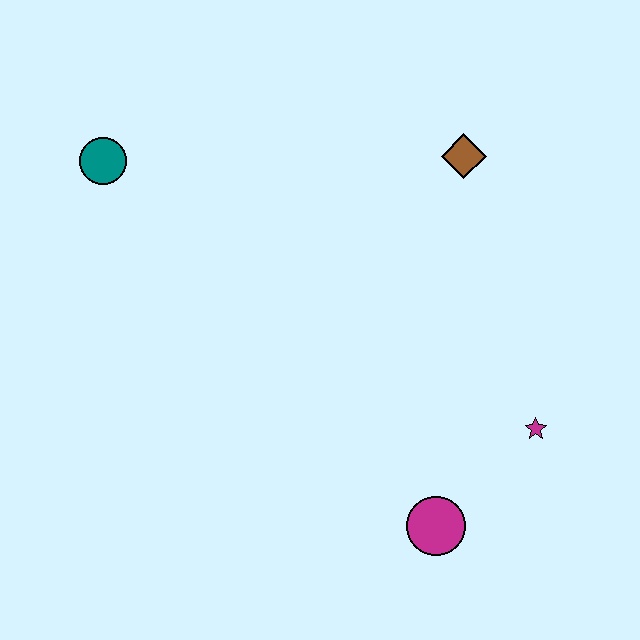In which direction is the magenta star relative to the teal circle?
The magenta star is to the right of the teal circle.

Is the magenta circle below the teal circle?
Yes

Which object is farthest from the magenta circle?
The teal circle is farthest from the magenta circle.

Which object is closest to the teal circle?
The brown diamond is closest to the teal circle.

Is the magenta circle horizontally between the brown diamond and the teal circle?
Yes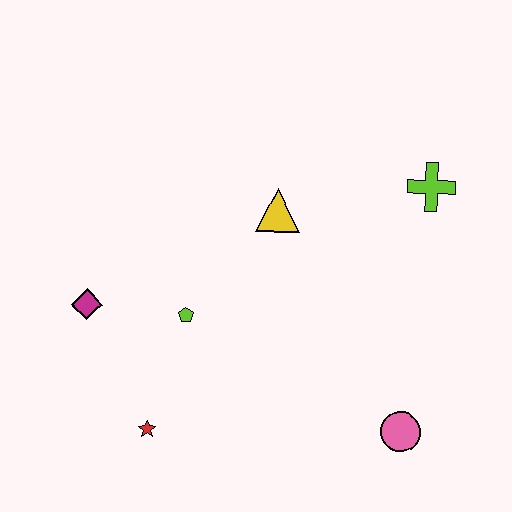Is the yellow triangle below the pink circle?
No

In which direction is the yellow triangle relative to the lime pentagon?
The yellow triangle is above the lime pentagon.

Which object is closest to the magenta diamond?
The lime pentagon is closest to the magenta diamond.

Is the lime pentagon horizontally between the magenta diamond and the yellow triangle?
Yes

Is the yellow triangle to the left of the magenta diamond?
No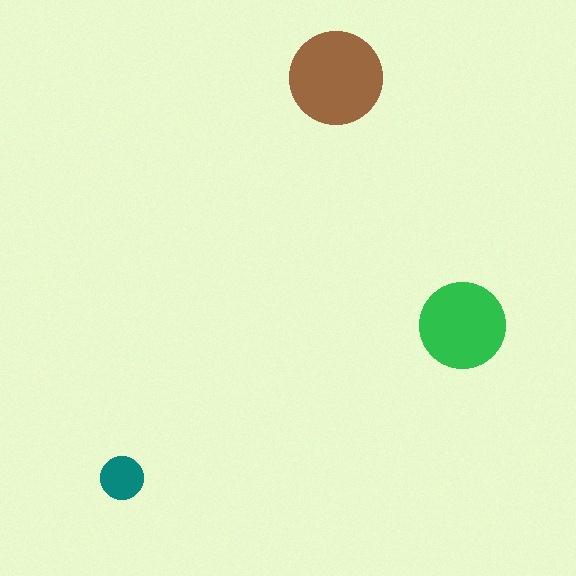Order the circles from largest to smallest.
the brown one, the green one, the teal one.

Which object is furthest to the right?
The green circle is rightmost.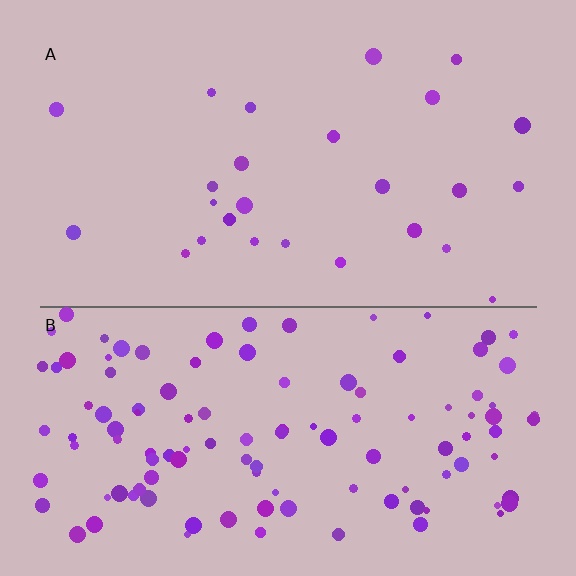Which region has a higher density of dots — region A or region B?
B (the bottom).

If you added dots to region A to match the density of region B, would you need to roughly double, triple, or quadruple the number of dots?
Approximately quadruple.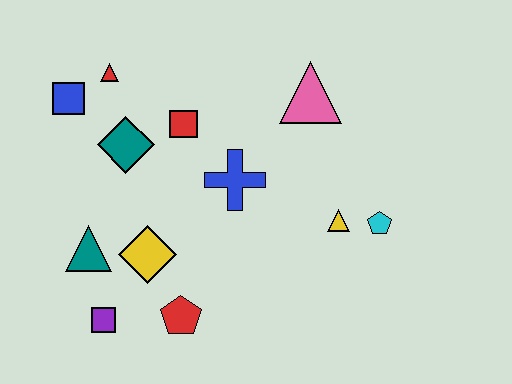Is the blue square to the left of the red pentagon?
Yes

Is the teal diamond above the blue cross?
Yes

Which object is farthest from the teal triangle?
The cyan pentagon is farthest from the teal triangle.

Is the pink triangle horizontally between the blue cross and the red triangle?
No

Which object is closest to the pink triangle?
The blue cross is closest to the pink triangle.